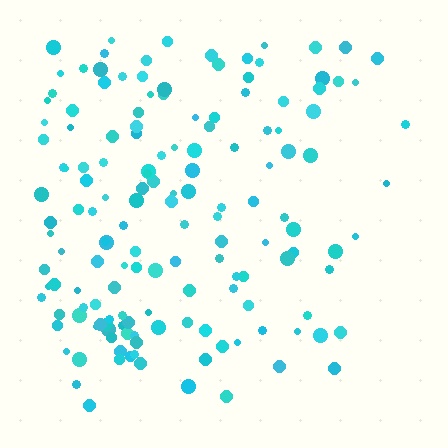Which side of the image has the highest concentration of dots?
The left.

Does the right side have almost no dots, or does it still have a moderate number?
Still a moderate number, just noticeably fewer than the left.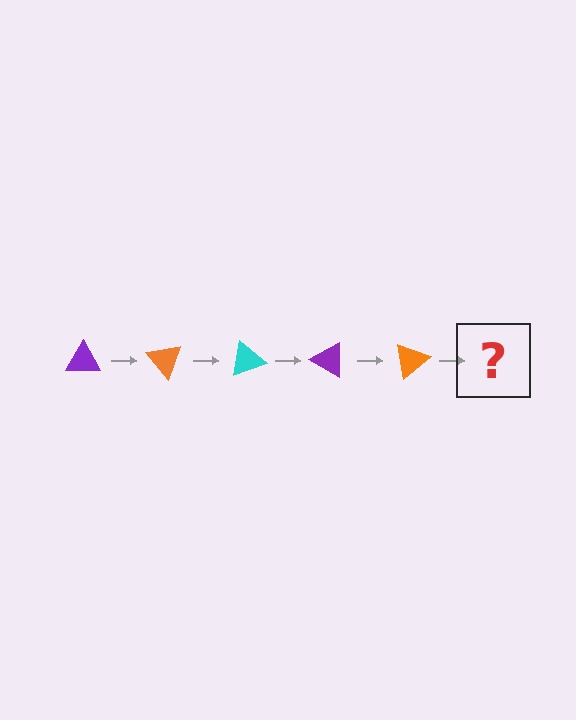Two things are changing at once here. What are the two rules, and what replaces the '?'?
The two rules are that it rotates 50 degrees each step and the color cycles through purple, orange, and cyan. The '?' should be a cyan triangle, rotated 250 degrees from the start.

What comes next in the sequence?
The next element should be a cyan triangle, rotated 250 degrees from the start.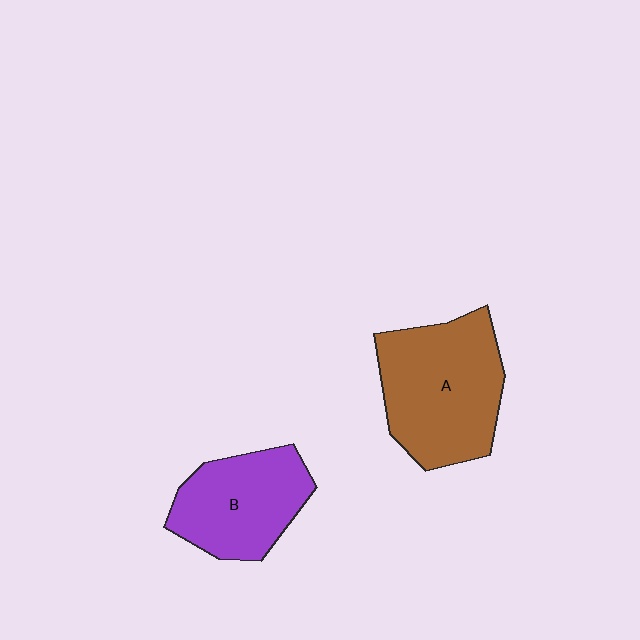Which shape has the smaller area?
Shape B (purple).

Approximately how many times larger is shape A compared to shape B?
Approximately 1.3 times.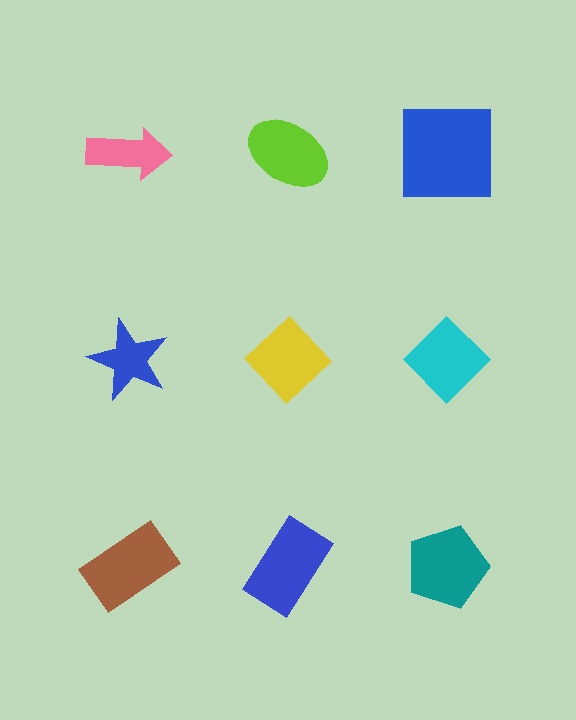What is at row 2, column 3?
A cyan diamond.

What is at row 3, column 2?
A blue rectangle.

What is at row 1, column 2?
A lime ellipse.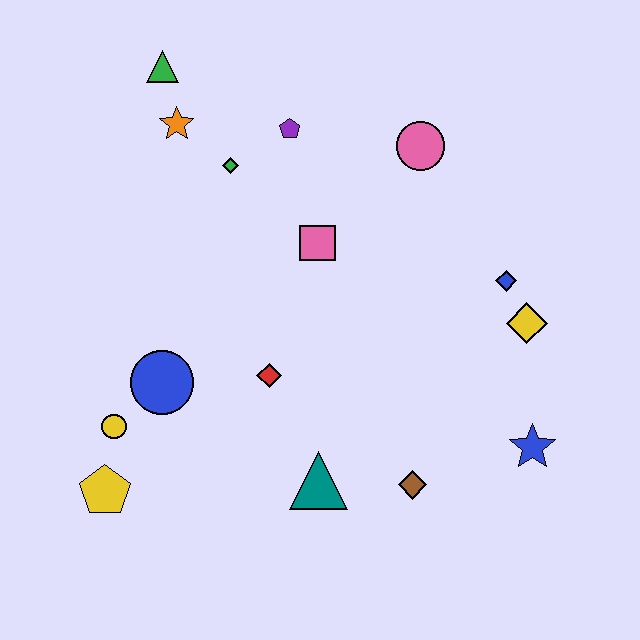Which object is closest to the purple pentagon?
The green diamond is closest to the purple pentagon.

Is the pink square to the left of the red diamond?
No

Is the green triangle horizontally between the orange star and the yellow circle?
Yes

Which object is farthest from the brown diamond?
The green triangle is farthest from the brown diamond.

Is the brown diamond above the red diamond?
No